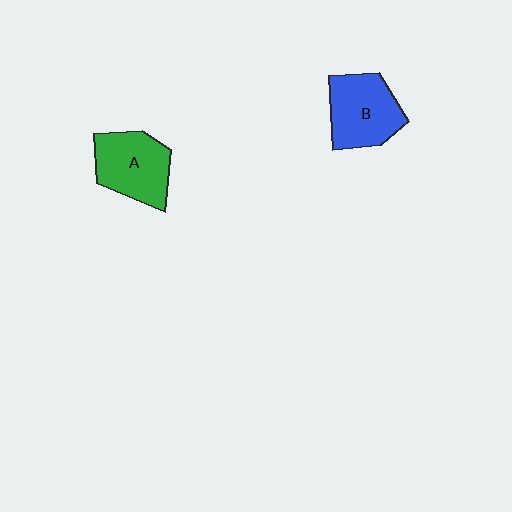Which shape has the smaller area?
Shape A (green).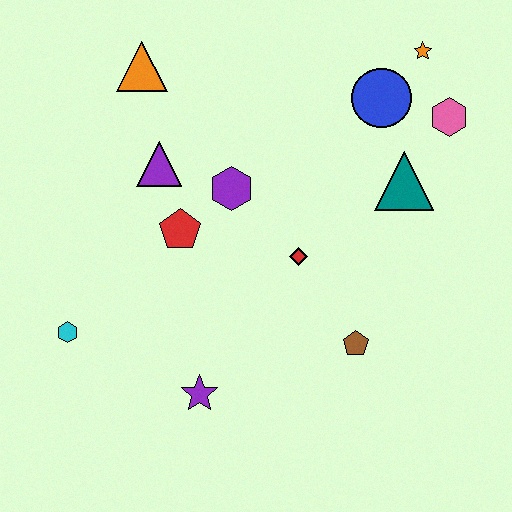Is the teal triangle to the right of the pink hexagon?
No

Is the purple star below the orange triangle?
Yes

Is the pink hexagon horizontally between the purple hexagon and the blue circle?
No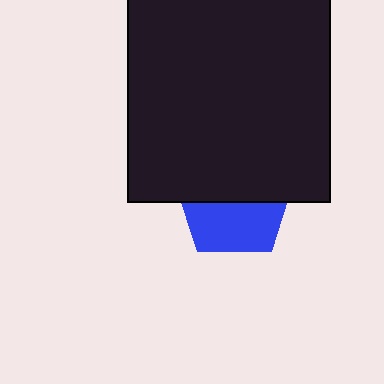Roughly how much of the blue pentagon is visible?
About half of it is visible (roughly 46%).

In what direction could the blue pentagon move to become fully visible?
The blue pentagon could move down. That would shift it out from behind the black rectangle entirely.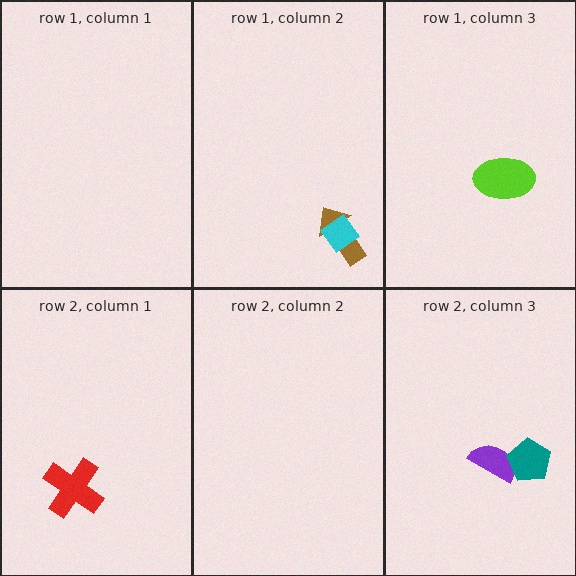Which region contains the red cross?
The row 2, column 1 region.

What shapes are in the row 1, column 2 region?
The brown arrow, the cyan diamond.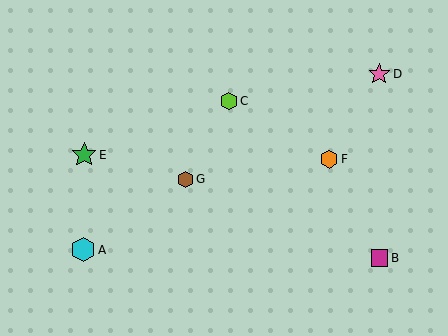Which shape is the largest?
The green star (labeled E) is the largest.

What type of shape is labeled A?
Shape A is a cyan hexagon.